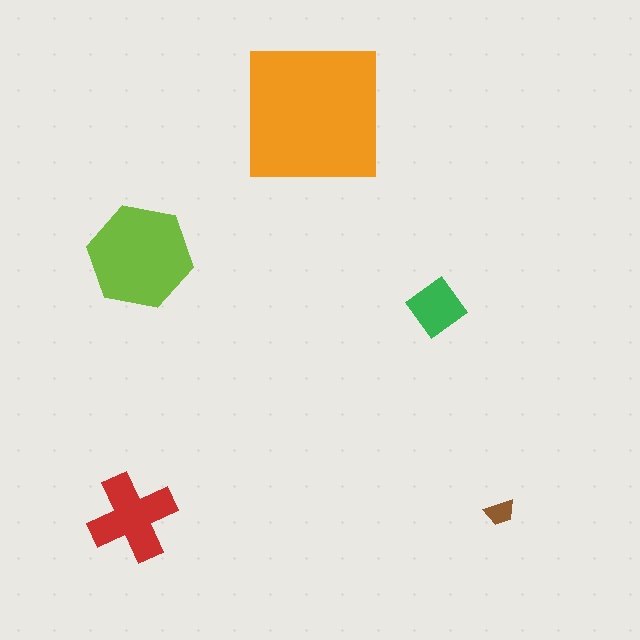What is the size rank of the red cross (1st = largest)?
3rd.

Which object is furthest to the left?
The red cross is leftmost.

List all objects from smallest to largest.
The brown trapezoid, the green diamond, the red cross, the lime hexagon, the orange square.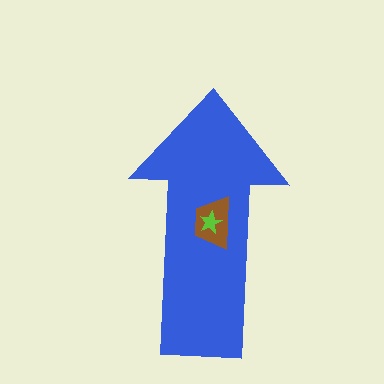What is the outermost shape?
The blue arrow.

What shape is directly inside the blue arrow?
The brown trapezoid.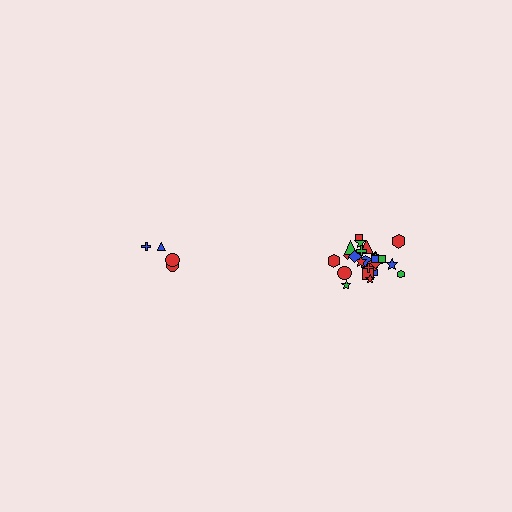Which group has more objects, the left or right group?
The right group.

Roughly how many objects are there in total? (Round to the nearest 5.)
Roughly 30 objects in total.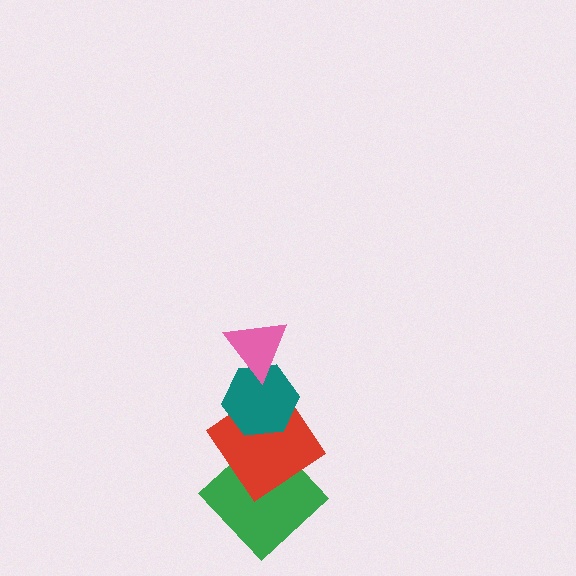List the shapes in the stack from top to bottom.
From top to bottom: the pink triangle, the teal hexagon, the red diamond, the green diamond.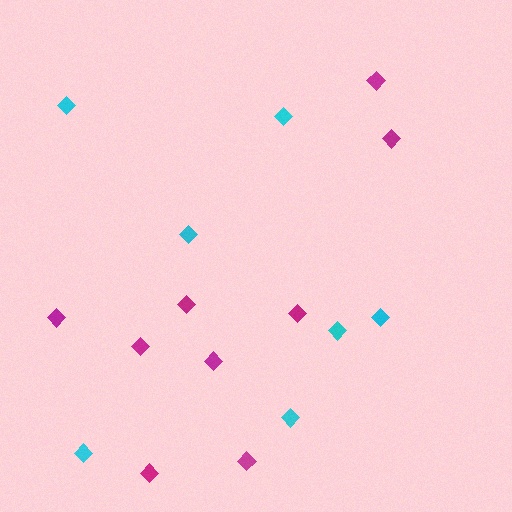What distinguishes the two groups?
There are 2 groups: one group of magenta diamonds (9) and one group of cyan diamonds (7).